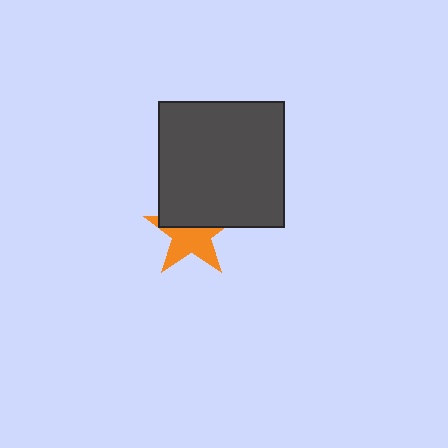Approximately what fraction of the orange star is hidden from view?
Roughly 43% of the orange star is hidden behind the dark gray square.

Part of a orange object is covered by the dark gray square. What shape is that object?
It is a star.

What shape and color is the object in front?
The object in front is a dark gray square.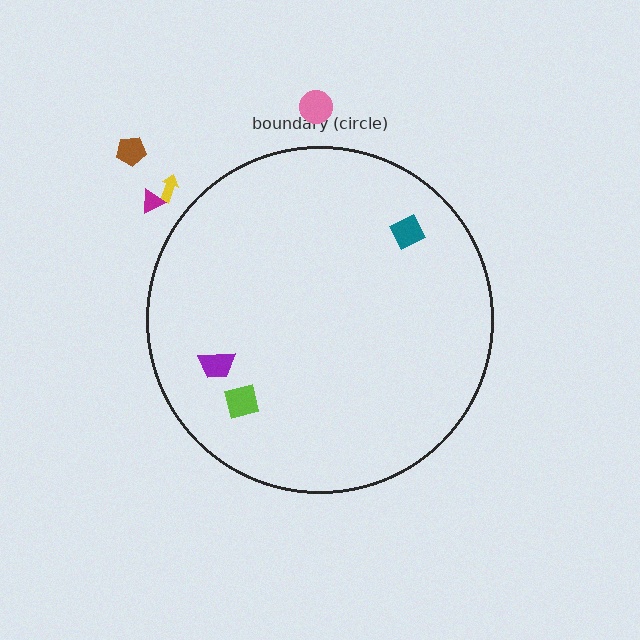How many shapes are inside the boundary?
3 inside, 4 outside.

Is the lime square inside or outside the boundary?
Inside.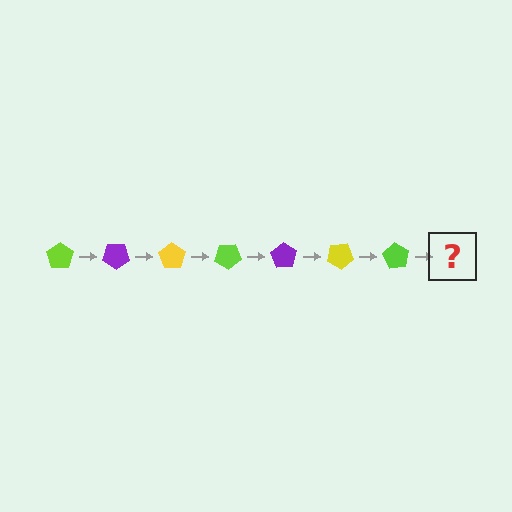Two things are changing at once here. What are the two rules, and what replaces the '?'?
The two rules are that it rotates 35 degrees each step and the color cycles through lime, purple, and yellow. The '?' should be a purple pentagon, rotated 245 degrees from the start.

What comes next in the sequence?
The next element should be a purple pentagon, rotated 245 degrees from the start.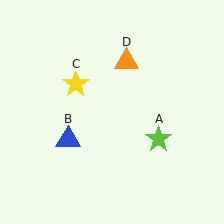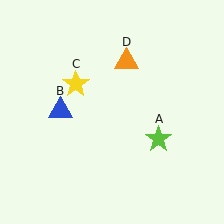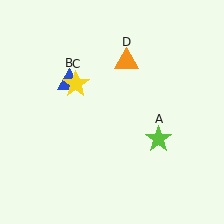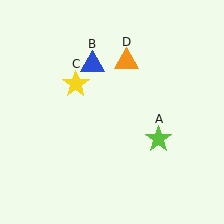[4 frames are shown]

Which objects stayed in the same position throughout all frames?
Lime star (object A) and yellow star (object C) and orange triangle (object D) remained stationary.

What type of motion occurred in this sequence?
The blue triangle (object B) rotated clockwise around the center of the scene.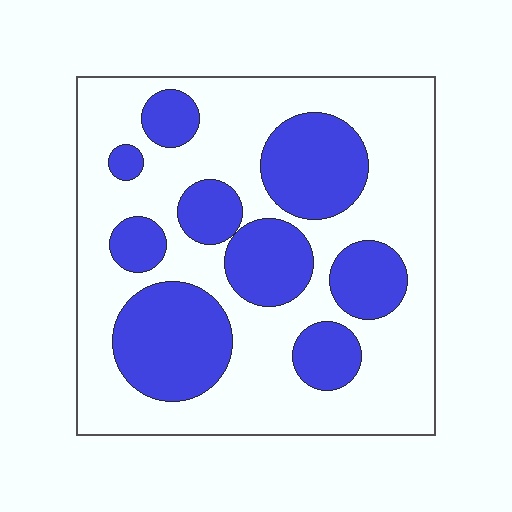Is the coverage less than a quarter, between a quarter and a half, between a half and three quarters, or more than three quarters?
Between a quarter and a half.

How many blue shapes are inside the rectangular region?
9.